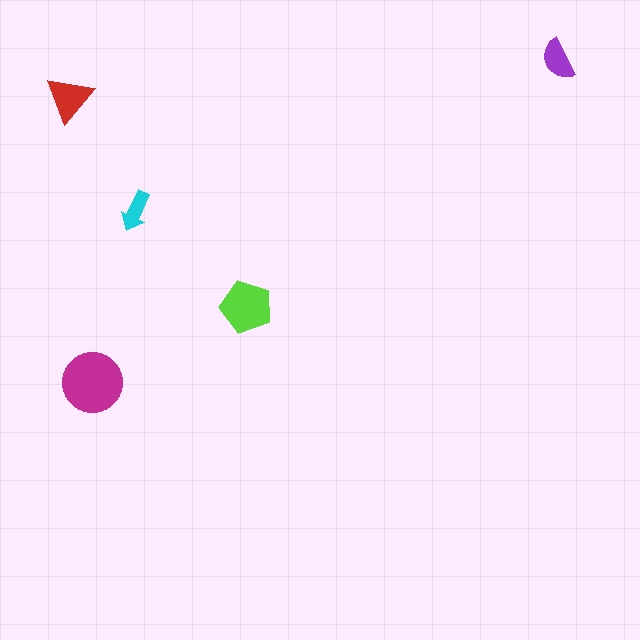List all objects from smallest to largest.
The cyan arrow, the purple semicircle, the red triangle, the lime pentagon, the magenta circle.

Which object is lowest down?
The magenta circle is bottommost.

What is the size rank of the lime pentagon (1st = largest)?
2nd.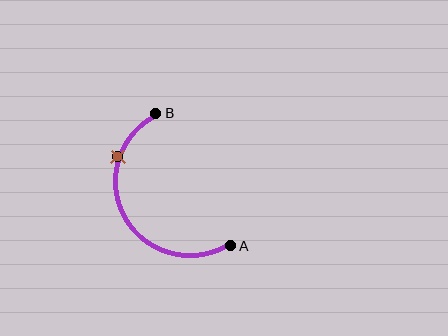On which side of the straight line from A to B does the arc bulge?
The arc bulges to the left of the straight line connecting A and B.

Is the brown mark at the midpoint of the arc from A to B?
No. The brown mark lies on the arc but is closer to endpoint B. The arc midpoint would be at the point on the curve equidistant along the arc from both A and B.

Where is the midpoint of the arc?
The arc midpoint is the point on the curve farthest from the straight line joining A and B. It sits to the left of that line.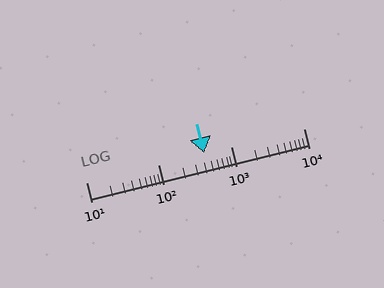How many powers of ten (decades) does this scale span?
The scale spans 3 decades, from 10 to 10000.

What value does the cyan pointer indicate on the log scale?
The pointer indicates approximately 430.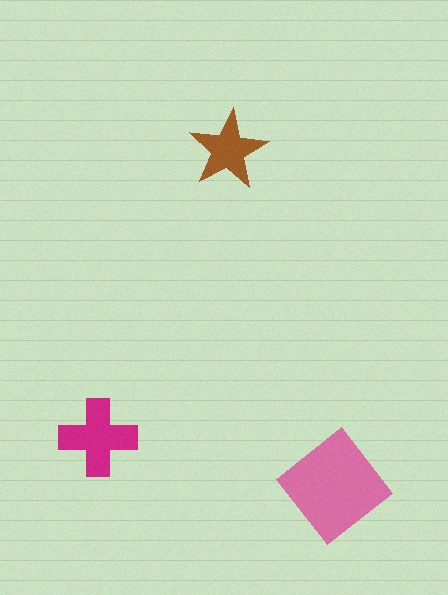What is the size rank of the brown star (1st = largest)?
3rd.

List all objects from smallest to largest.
The brown star, the magenta cross, the pink diamond.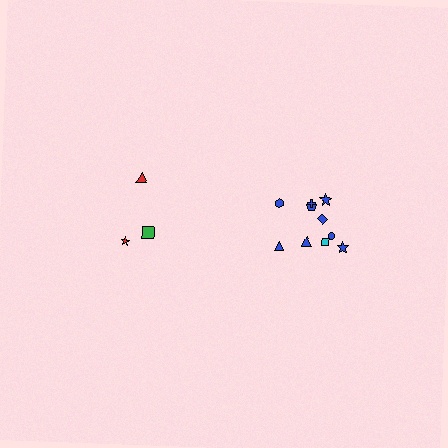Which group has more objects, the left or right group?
The right group.